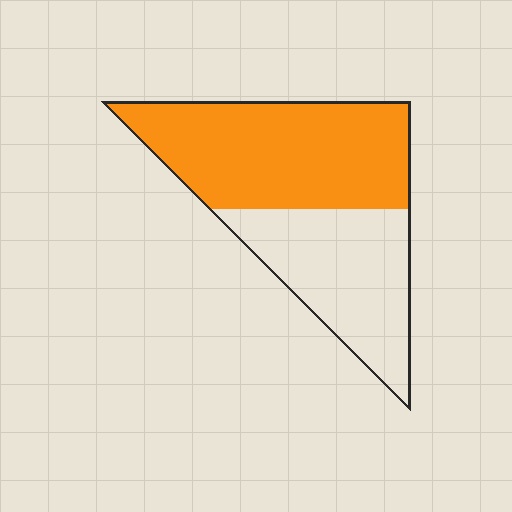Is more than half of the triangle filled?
Yes.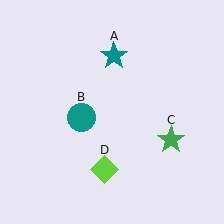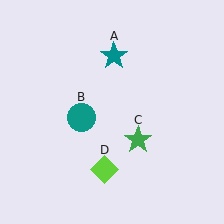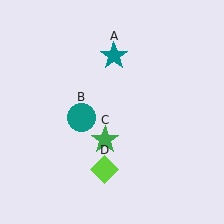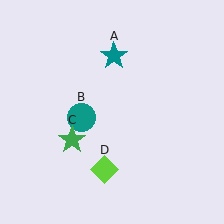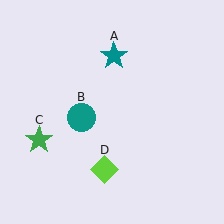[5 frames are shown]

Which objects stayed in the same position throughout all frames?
Teal star (object A) and teal circle (object B) and lime diamond (object D) remained stationary.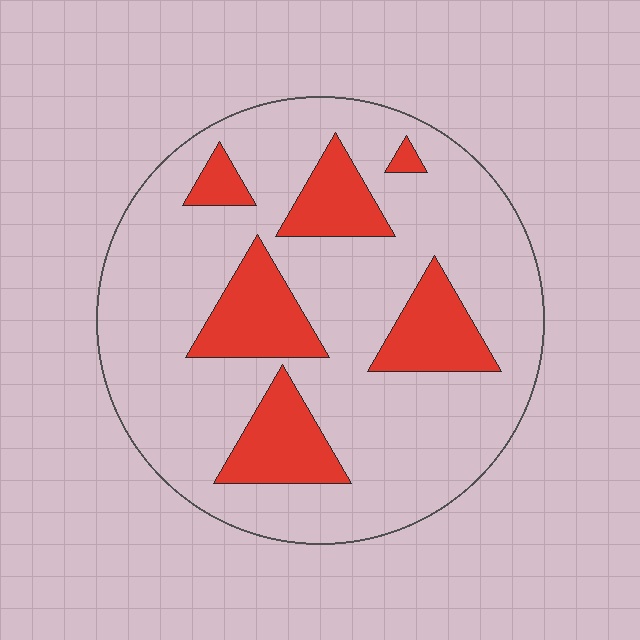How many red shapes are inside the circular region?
6.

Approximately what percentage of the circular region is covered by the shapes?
Approximately 20%.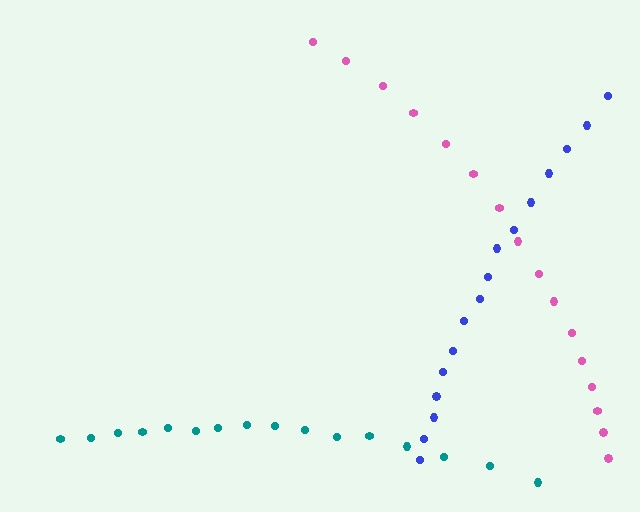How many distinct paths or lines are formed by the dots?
There are 3 distinct paths.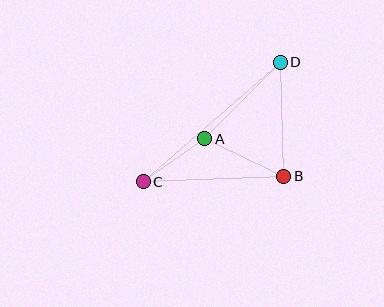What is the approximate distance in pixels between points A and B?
The distance between A and B is approximately 88 pixels.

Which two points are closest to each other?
Points A and C are closest to each other.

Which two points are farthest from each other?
Points C and D are farthest from each other.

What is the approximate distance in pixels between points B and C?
The distance between B and C is approximately 141 pixels.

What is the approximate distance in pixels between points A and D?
The distance between A and D is approximately 108 pixels.